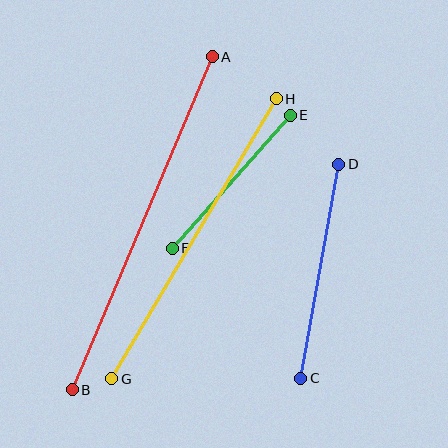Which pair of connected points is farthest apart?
Points A and B are farthest apart.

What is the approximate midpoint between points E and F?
The midpoint is at approximately (231, 182) pixels.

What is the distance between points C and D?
The distance is approximately 217 pixels.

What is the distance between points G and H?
The distance is approximately 325 pixels.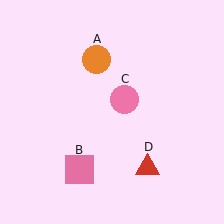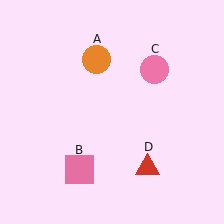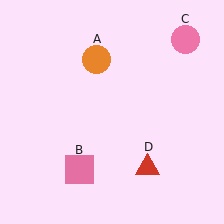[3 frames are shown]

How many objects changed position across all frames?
1 object changed position: pink circle (object C).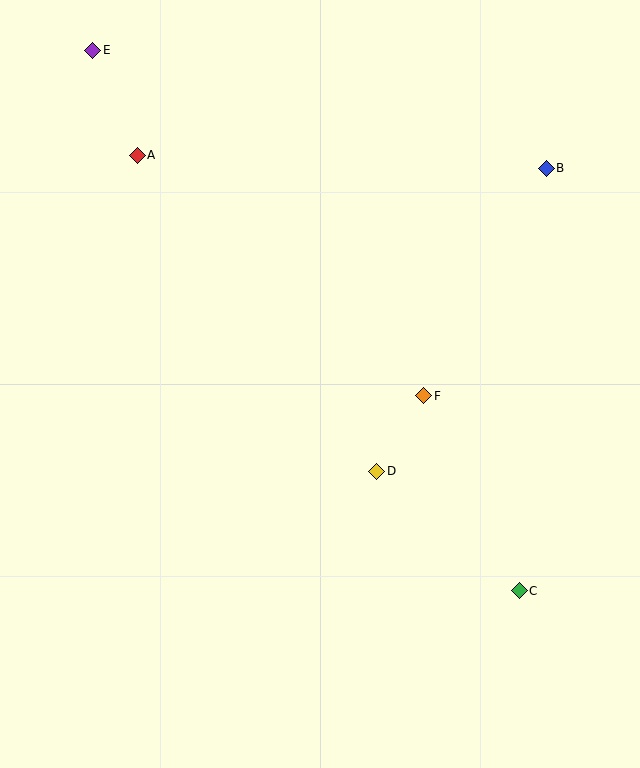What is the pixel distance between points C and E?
The distance between C and E is 689 pixels.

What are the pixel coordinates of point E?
Point E is at (93, 50).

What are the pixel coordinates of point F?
Point F is at (424, 396).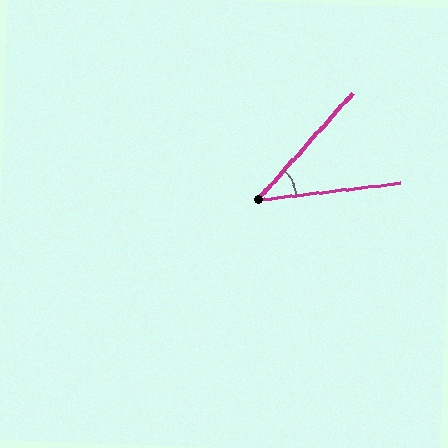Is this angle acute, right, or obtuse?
It is acute.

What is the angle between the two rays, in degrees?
Approximately 41 degrees.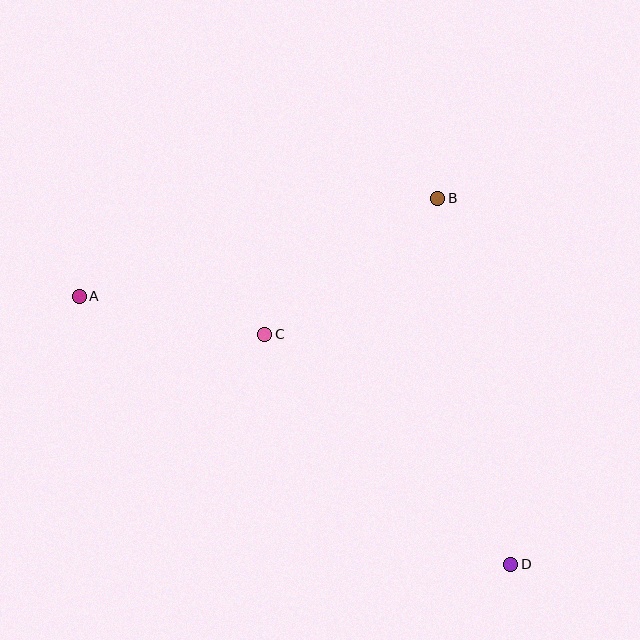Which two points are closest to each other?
Points A and C are closest to each other.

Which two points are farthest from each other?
Points A and D are farthest from each other.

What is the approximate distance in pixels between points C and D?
The distance between C and D is approximately 337 pixels.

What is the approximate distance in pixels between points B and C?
The distance between B and C is approximately 220 pixels.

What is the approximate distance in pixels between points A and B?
The distance between A and B is approximately 372 pixels.